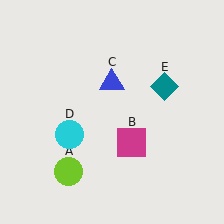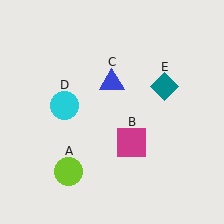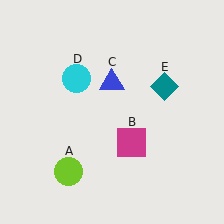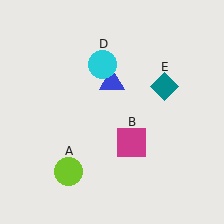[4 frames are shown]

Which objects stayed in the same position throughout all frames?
Lime circle (object A) and magenta square (object B) and blue triangle (object C) and teal diamond (object E) remained stationary.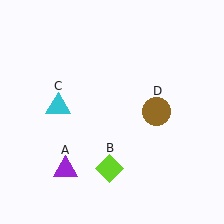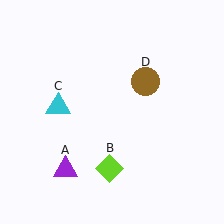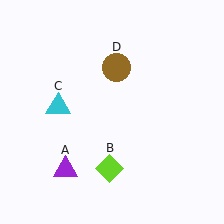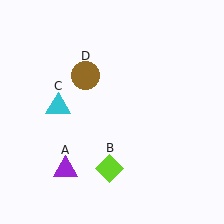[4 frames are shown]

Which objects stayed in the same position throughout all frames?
Purple triangle (object A) and lime diamond (object B) and cyan triangle (object C) remained stationary.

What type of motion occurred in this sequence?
The brown circle (object D) rotated counterclockwise around the center of the scene.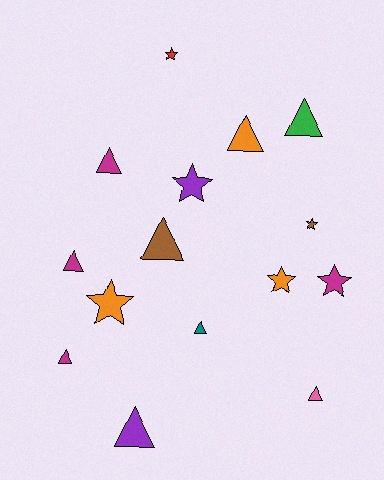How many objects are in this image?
There are 15 objects.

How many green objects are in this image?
There is 1 green object.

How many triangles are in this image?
There are 9 triangles.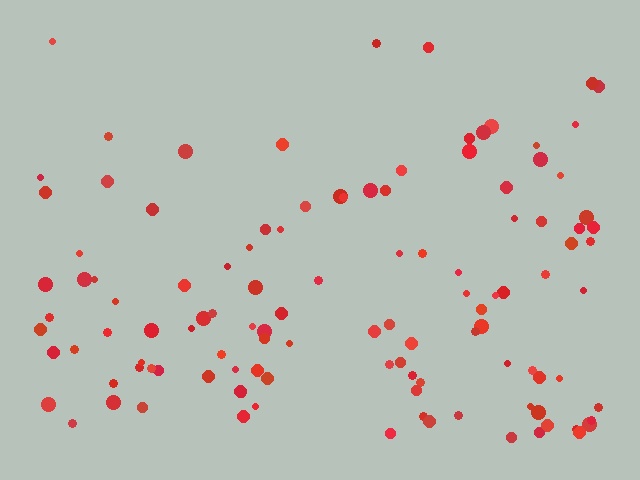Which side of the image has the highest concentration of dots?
The bottom.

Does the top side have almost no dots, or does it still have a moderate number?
Still a moderate number, just noticeably fewer than the bottom.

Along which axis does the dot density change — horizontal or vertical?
Vertical.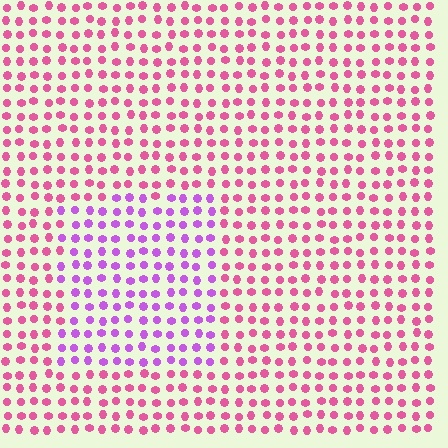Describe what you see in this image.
The image is filled with small pink elements in a uniform arrangement. A rectangle-shaped region is visible where the elements are tinted to a slightly different hue, forming a subtle color boundary.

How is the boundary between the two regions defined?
The boundary is defined purely by a slight shift in hue (about 43 degrees). Spacing, size, and orientation are identical on both sides.